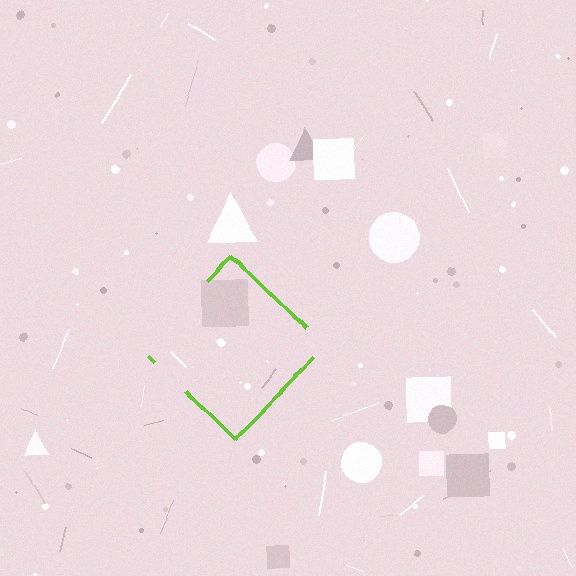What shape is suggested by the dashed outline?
The dashed outline suggests a diamond.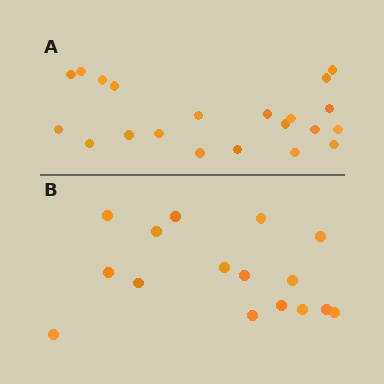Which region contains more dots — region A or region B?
Region A (the top region) has more dots.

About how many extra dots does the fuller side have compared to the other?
Region A has about 5 more dots than region B.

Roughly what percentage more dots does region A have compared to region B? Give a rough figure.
About 30% more.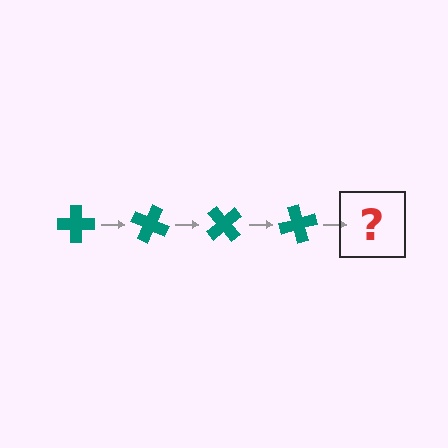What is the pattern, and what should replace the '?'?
The pattern is that the cross rotates 25 degrees each step. The '?' should be a teal cross rotated 100 degrees.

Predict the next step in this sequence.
The next step is a teal cross rotated 100 degrees.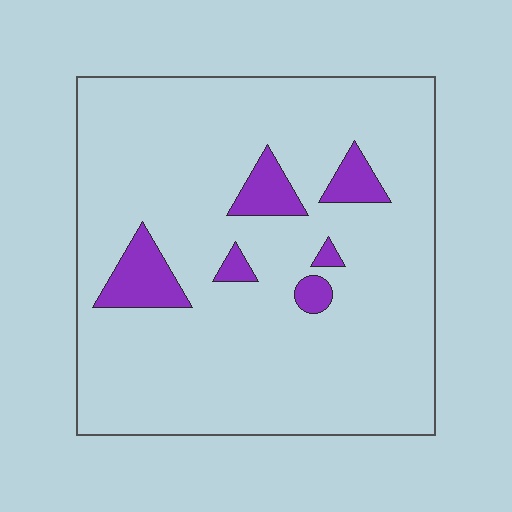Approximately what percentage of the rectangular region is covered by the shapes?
Approximately 10%.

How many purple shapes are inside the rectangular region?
6.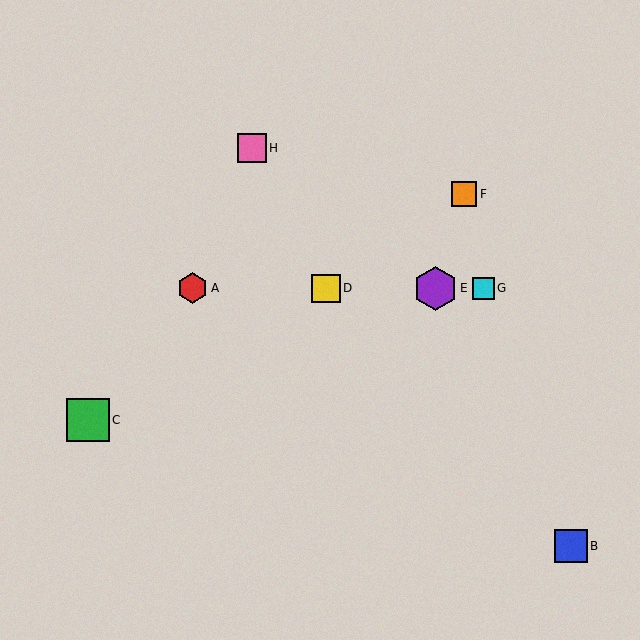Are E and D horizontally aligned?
Yes, both are at y≈288.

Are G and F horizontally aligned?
No, G is at y≈288 and F is at y≈194.